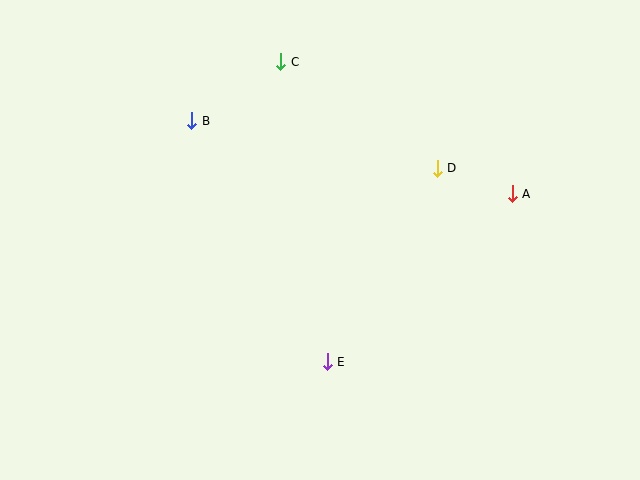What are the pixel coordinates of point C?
Point C is at (281, 62).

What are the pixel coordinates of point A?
Point A is at (512, 194).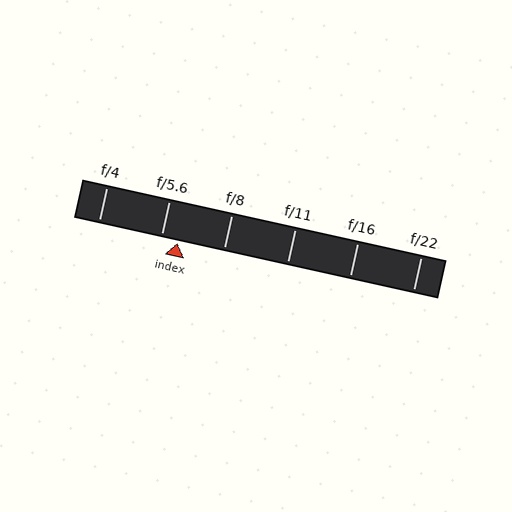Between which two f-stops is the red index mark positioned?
The index mark is between f/5.6 and f/8.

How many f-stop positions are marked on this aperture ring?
There are 6 f-stop positions marked.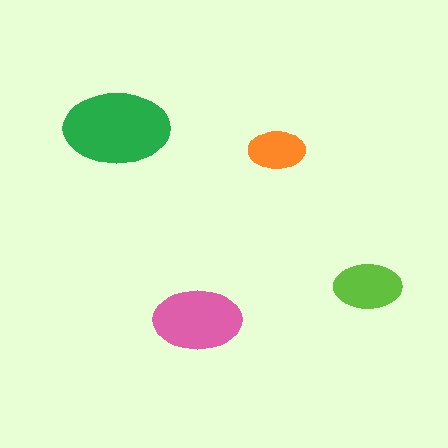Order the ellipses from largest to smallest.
the green one, the pink one, the lime one, the orange one.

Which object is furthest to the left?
The green ellipse is leftmost.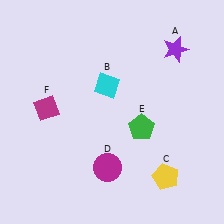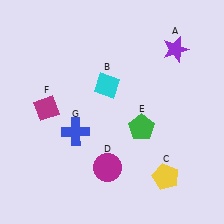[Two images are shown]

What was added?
A blue cross (G) was added in Image 2.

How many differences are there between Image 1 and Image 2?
There is 1 difference between the two images.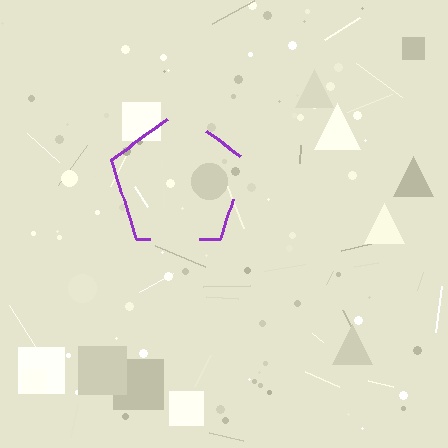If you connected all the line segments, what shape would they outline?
They would outline a pentagon.